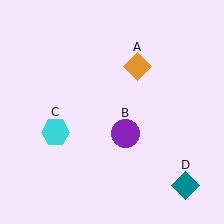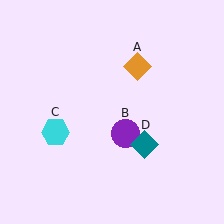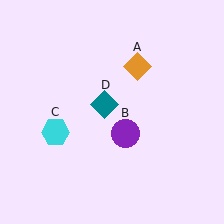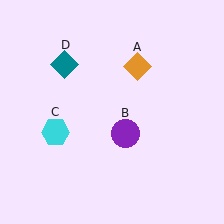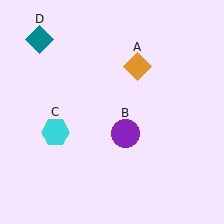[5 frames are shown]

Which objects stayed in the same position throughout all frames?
Orange diamond (object A) and purple circle (object B) and cyan hexagon (object C) remained stationary.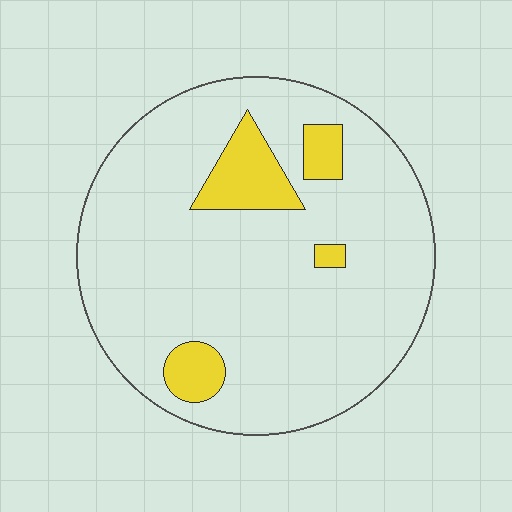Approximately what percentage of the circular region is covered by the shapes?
Approximately 10%.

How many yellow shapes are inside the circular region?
4.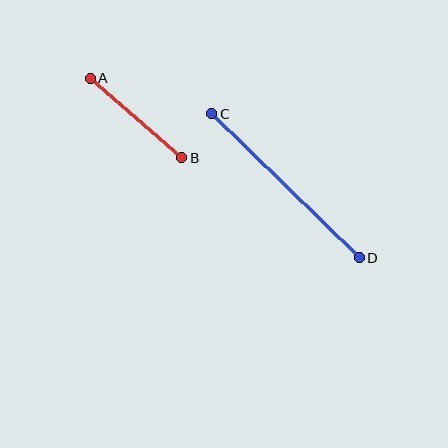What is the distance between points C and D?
The distance is approximately 206 pixels.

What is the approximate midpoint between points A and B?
The midpoint is at approximately (136, 118) pixels.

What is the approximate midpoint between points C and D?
The midpoint is at approximately (285, 186) pixels.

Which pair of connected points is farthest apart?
Points C and D are farthest apart.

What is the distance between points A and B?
The distance is approximately 121 pixels.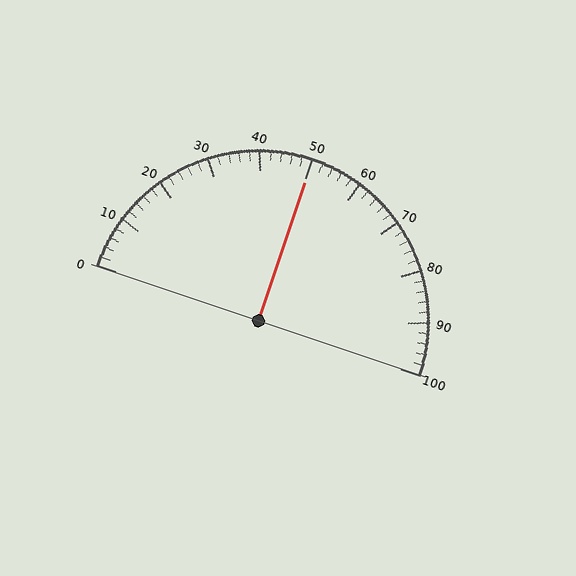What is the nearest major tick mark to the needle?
The nearest major tick mark is 50.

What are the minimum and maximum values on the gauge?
The gauge ranges from 0 to 100.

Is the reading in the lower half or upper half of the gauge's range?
The reading is in the upper half of the range (0 to 100).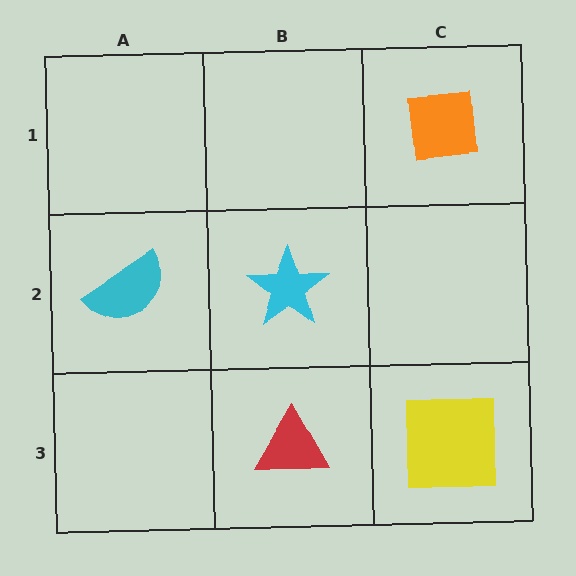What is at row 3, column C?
A yellow square.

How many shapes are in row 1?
1 shape.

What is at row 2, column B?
A cyan star.